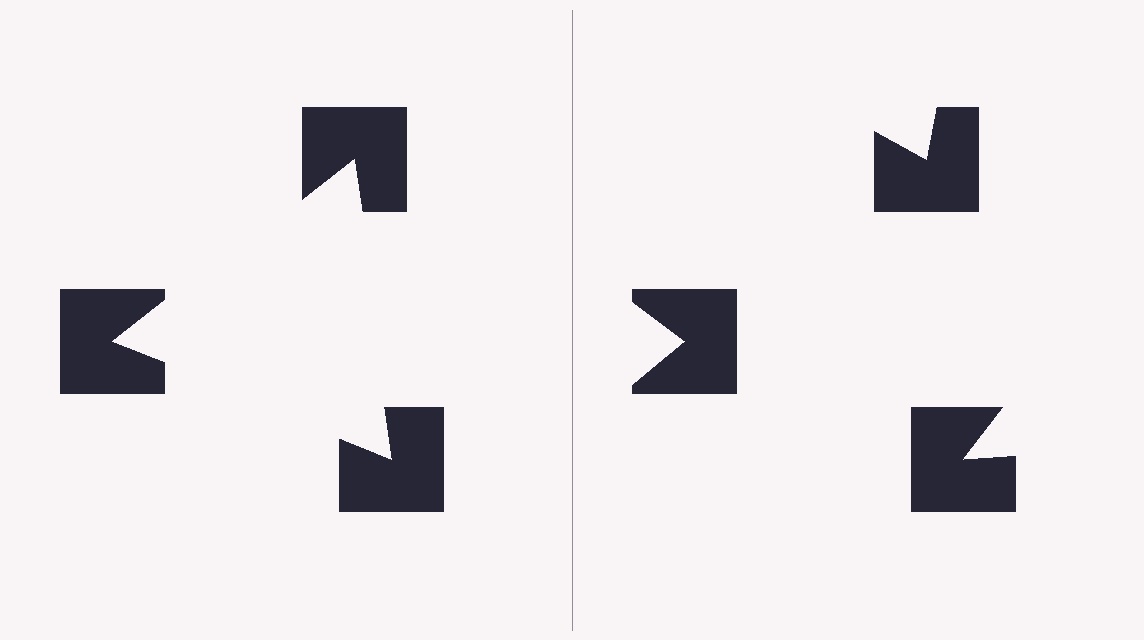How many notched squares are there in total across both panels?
6 — 3 on each side.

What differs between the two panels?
The notched squares are positioned identically on both sides; only the wedge orientations differ. On the left they align to a triangle; on the right they are misaligned.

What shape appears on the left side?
An illusory triangle.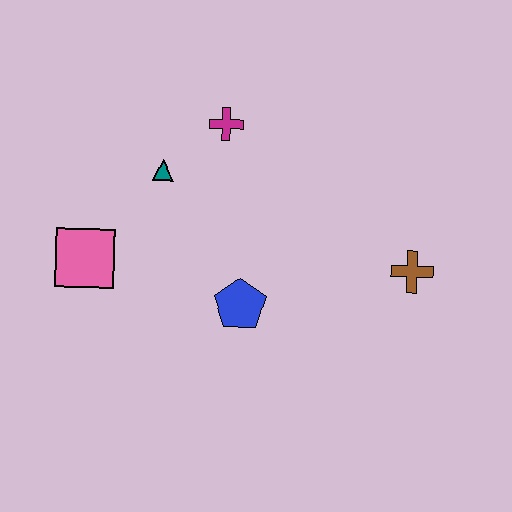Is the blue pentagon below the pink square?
Yes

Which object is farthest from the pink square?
The brown cross is farthest from the pink square.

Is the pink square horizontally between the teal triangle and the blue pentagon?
No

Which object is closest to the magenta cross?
The teal triangle is closest to the magenta cross.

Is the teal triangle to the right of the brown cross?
No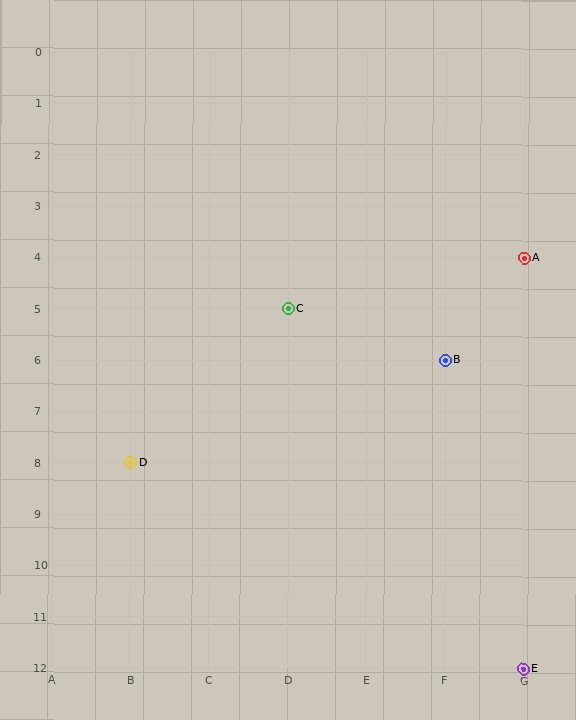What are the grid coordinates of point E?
Point E is at grid coordinates (G, 12).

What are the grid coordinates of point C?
Point C is at grid coordinates (D, 5).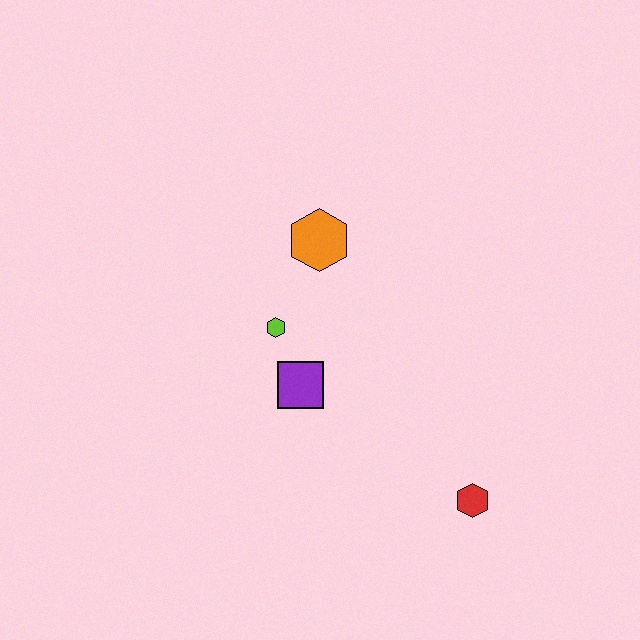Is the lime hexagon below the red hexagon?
No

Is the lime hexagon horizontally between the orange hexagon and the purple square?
No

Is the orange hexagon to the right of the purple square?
Yes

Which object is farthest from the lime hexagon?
The red hexagon is farthest from the lime hexagon.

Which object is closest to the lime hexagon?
The purple square is closest to the lime hexagon.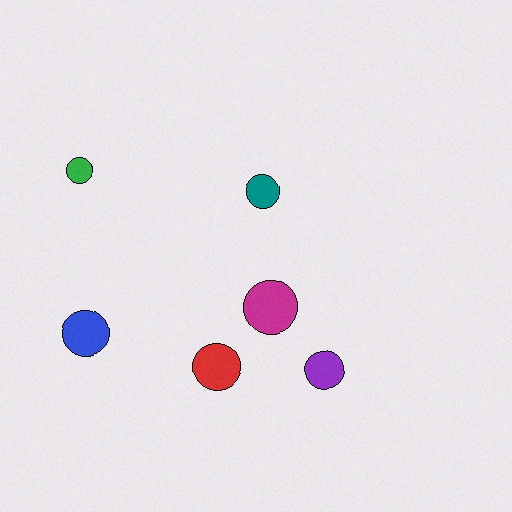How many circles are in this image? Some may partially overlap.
There are 6 circles.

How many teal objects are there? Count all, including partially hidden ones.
There is 1 teal object.